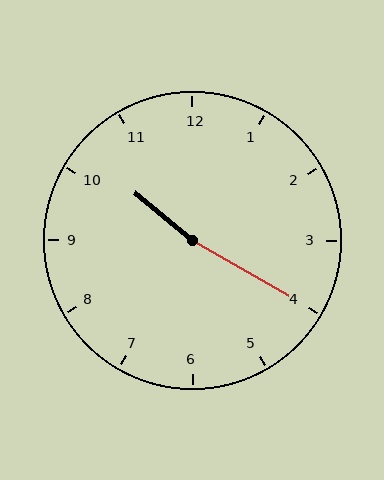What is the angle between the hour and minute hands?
Approximately 170 degrees.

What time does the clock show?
10:20.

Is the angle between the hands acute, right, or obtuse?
It is obtuse.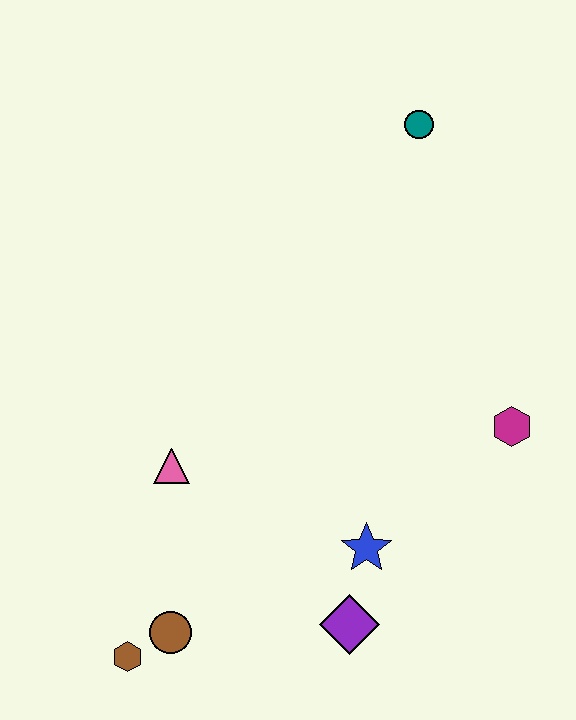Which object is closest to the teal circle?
The magenta hexagon is closest to the teal circle.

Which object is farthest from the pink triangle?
The teal circle is farthest from the pink triangle.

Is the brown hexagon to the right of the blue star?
No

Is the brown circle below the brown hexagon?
No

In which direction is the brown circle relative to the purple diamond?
The brown circle is to the left of the purple diamond.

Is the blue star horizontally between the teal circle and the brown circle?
Yes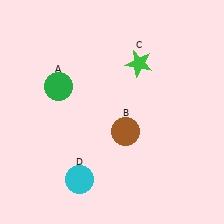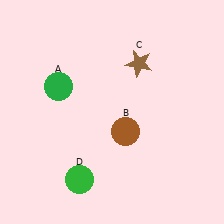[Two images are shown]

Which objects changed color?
C changed from green to brown. D changed from cyan to green.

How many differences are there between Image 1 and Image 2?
There are 2 differences between the two images.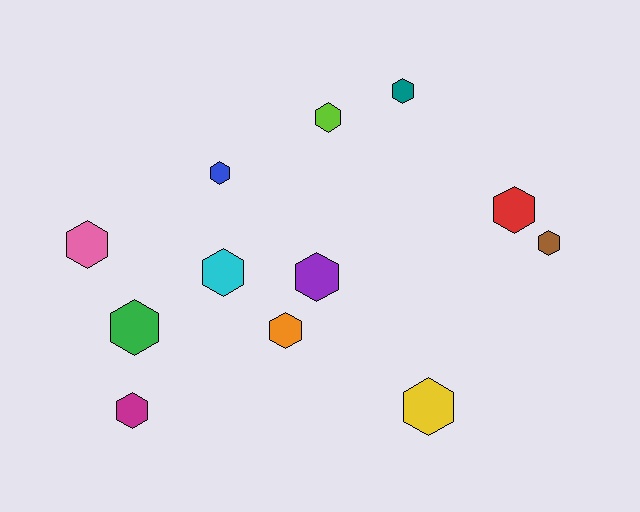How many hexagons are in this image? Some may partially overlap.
There are 12 hexagons.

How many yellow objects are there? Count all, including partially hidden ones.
There is 1 yellow object.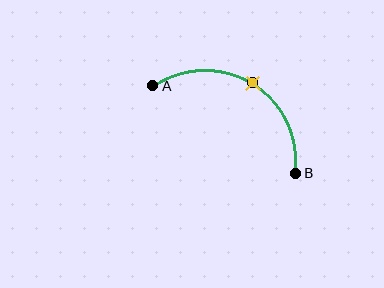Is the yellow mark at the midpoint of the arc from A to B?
Yes. The yellow mark lies on the arc at equal arc-length from both A and B — it is the arc midpoint.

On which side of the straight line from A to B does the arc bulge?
The arc bulges above the straight line connecting A and B.